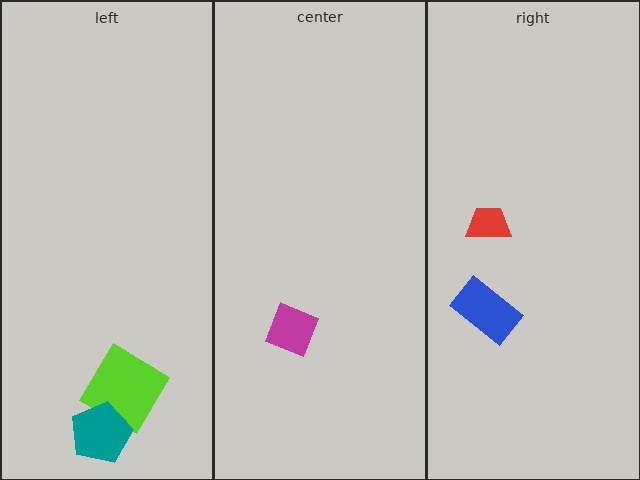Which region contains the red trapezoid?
The right region.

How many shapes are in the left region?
2.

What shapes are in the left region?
The lime diamond, the teal pentagon.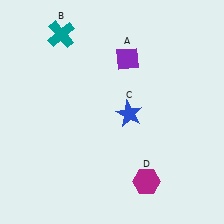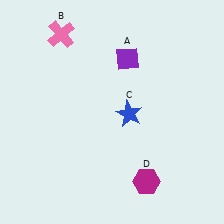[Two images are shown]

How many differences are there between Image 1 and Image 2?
There is 1 difference between the two images.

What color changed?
The cross (B) changed from teal in Image 1 to pink in Image 2.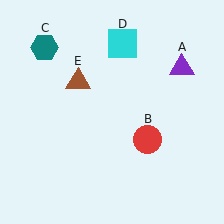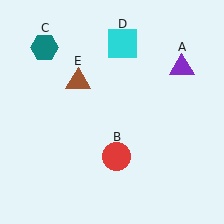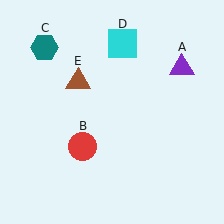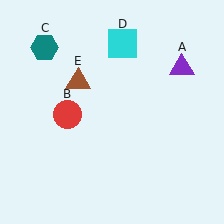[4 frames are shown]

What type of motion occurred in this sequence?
The red circle (object B) rotated clockwise around the center of the scene.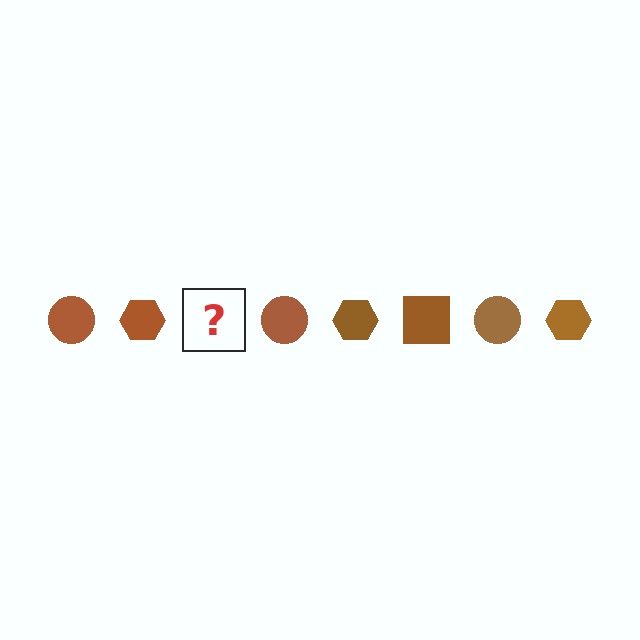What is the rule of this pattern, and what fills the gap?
The rule is that the pattern cycles through circle, hexagon, square shapes in brown. The gap should be filled with a brown square.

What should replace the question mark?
The question mark should be replaced with a brown square.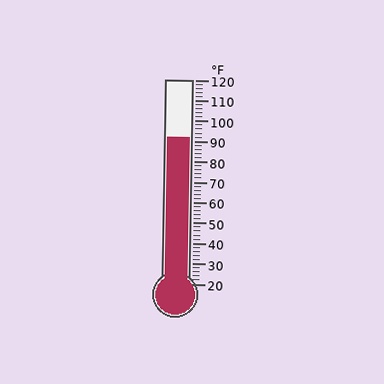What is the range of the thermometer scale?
The thermometer scale ranges from 20°F to 120°F.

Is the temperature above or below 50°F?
The temperature is above 50°F.